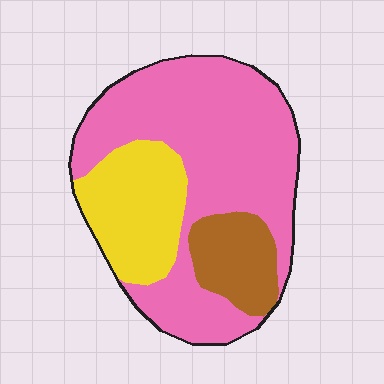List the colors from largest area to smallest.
From largest to smallest: pink, yellow, brown.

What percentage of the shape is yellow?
Yellow takes up about one quarter (1/4) of the shape.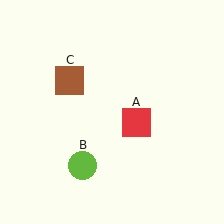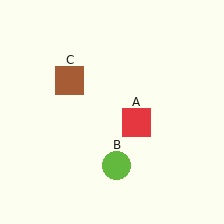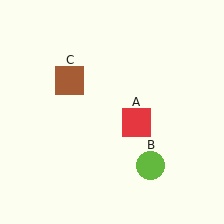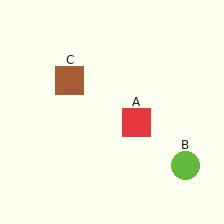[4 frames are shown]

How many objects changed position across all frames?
1 object changed position: lime circle (object B).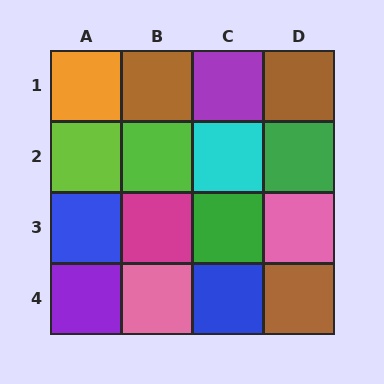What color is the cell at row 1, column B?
Brown.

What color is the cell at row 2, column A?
Lime.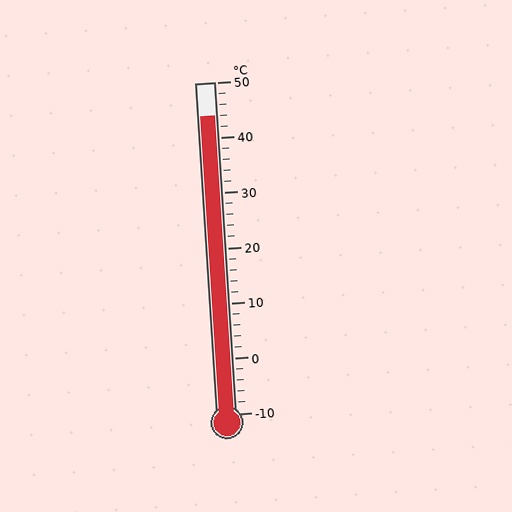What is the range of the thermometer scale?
The thermometer scale ranges from -10°C to 50°C.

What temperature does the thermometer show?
The thermometer shows approximately 44°C.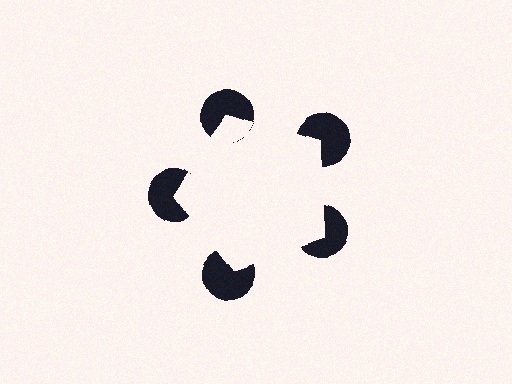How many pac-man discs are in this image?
There are 5 — one at each vertex of the illusory pentagon.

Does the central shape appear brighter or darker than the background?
It typically appears slightly brighter than the background, even though no actual brightness change is drawn.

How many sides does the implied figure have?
5 sides.